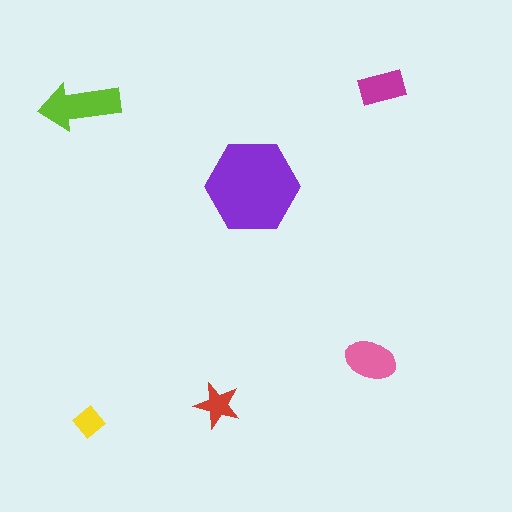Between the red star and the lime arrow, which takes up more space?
The lime arrow.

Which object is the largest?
The purple hexagon.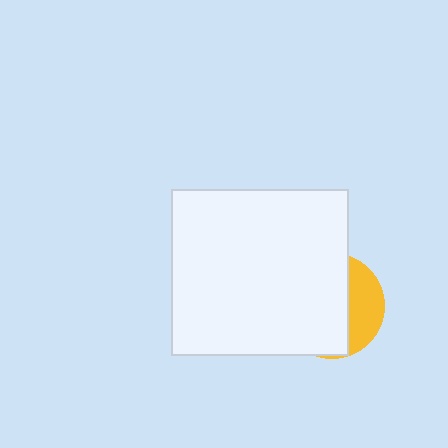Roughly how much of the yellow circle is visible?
A small part of it is visible (roughly 30%).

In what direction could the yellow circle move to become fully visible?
The yellow circle could move right. That would shift it out from behind the white rectangle entirely.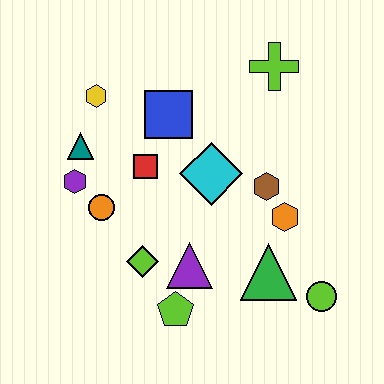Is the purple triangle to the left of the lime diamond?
No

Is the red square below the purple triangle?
No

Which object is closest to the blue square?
The red square is closest to the blue square.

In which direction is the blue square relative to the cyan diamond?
The blue square is above the cyan diamond.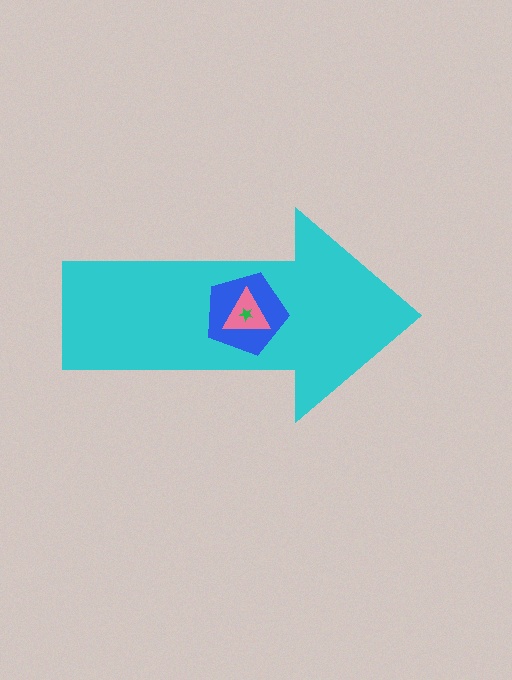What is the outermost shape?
The cyan arrow.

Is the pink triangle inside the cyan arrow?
Yes.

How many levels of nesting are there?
4.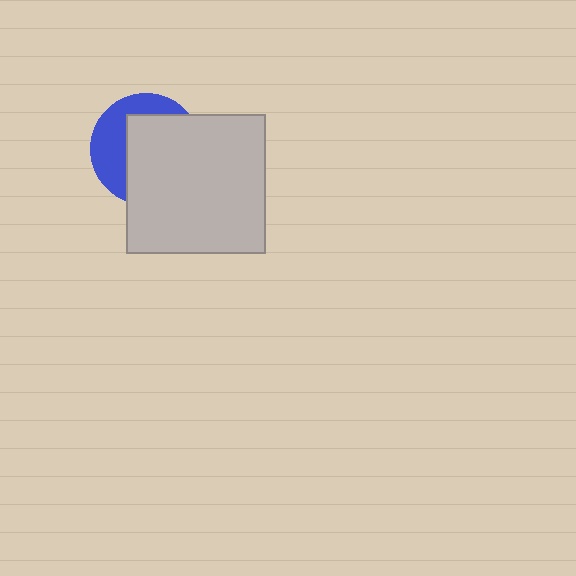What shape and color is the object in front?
The object in front is a light gray square.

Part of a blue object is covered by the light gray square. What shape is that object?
It is a circle.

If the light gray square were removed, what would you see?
You would see the complete blue circle.